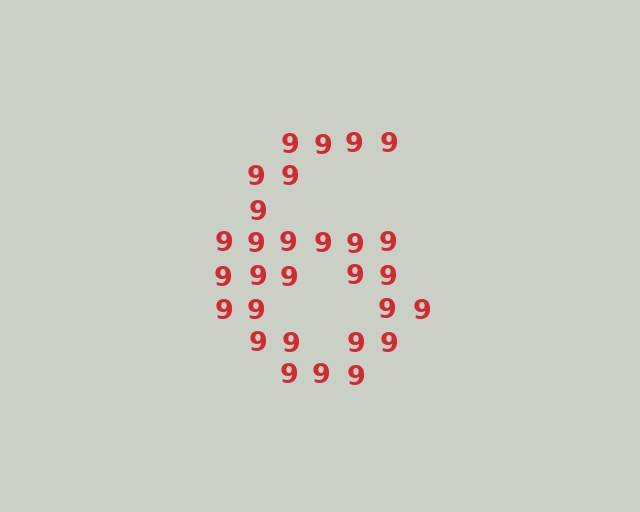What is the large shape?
The large shape is the digit 6.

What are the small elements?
The small elements are digit 9's.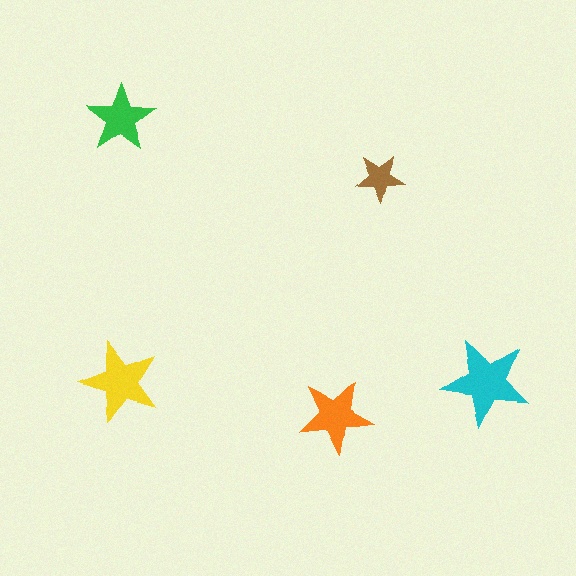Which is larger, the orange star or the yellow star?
The yellow one.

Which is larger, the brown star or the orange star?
The orange one.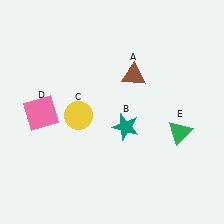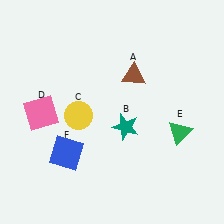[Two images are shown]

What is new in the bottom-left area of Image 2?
A blue square (F) was added in the bottom-left area of Image 2.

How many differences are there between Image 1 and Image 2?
There is 1 difference between the two images.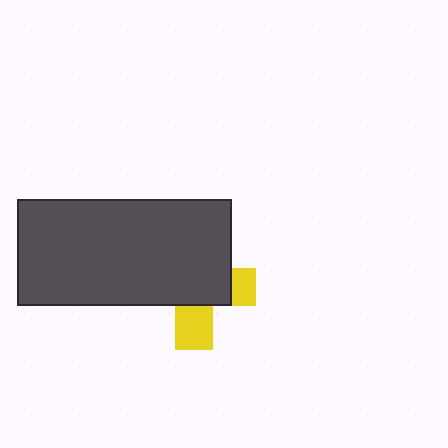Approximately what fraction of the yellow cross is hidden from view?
Roughly 68% of the yellow cross is hidden behind the dark gray rectangle.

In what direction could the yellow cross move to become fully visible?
The yellow cross could move down. That would shift it out from behind the dark gray rectangle entirely.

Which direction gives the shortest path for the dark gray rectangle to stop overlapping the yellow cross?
Moving up gives the shortest separation.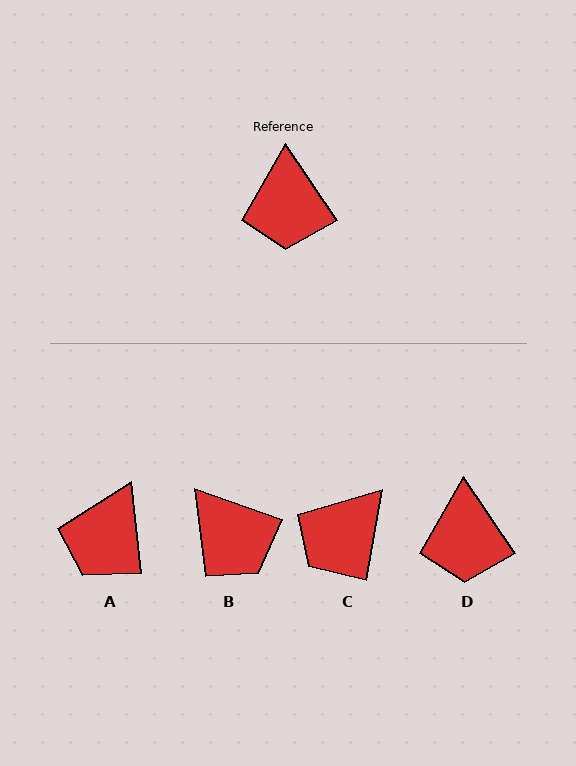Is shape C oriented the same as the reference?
No, it is off by about 44 degrees.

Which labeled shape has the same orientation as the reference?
D.